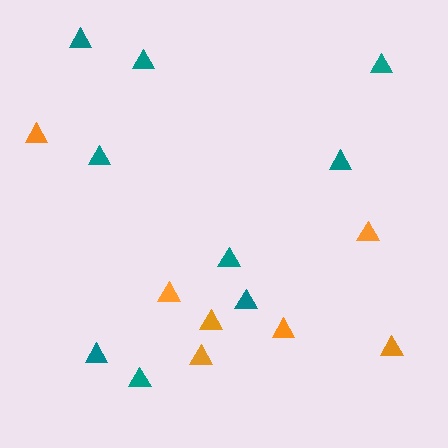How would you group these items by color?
There are 2 groups: one group of teal triangles (9) and one group of orange triangles (7).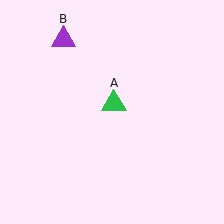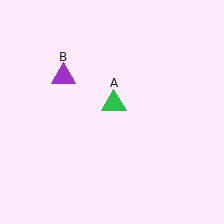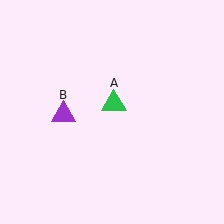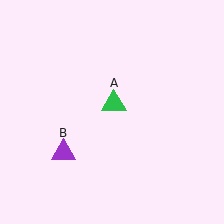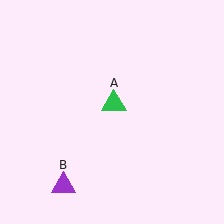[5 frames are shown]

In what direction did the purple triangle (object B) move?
The purple triangle (object B) moved down.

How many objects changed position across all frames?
1 object changed position: purple triangle (object B).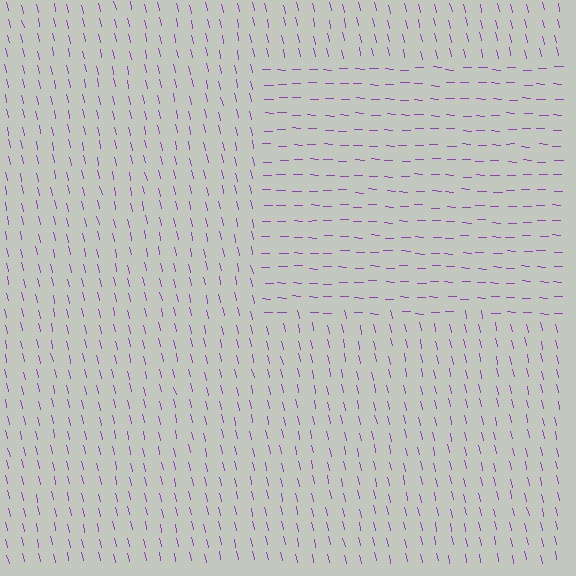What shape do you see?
I see a rectangle.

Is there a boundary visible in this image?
Yes, there is a texture boundary formed by a change in line orientation.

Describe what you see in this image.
The image is filled with small purple line segments. A rectangle region in the image has lines oriented differently from the surrounding lines, creating a visible texture boundary.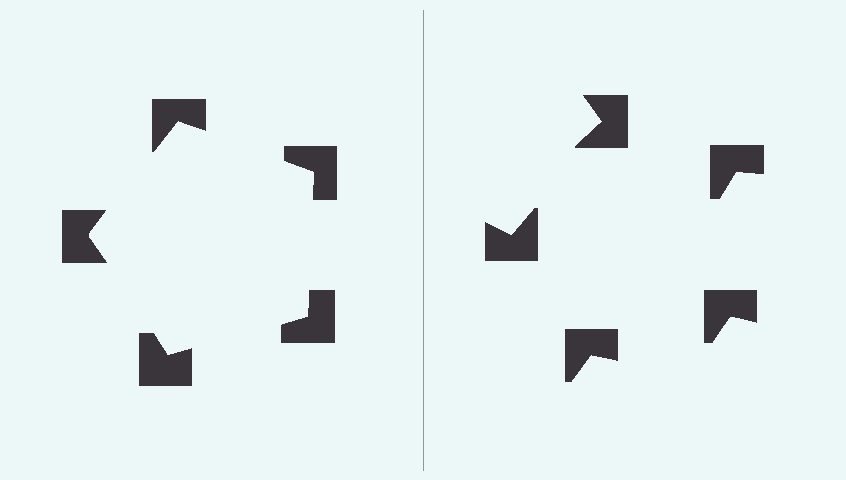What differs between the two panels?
The notched squares are positioned identically on both sides; only the wedge orientations differ. On the left they align to a pentagon; on the right they are misaligned.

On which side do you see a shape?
An illusory pentagon appears on the left side. On the right side the wedge cuts are rotated, so no coherent shape forms.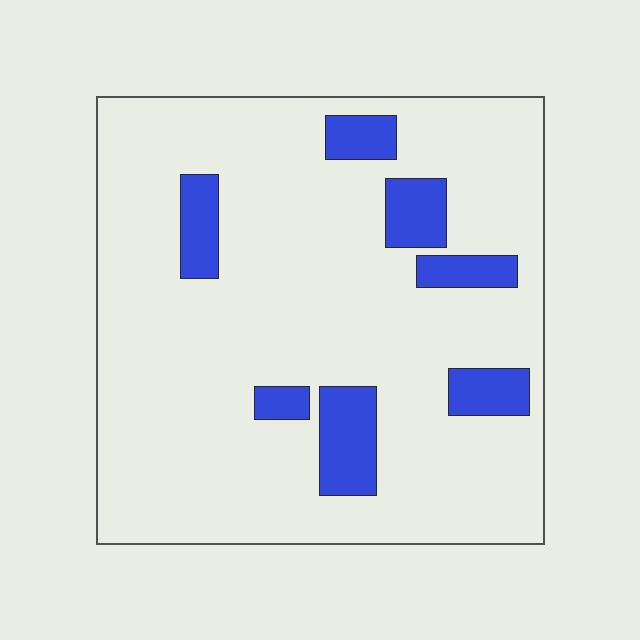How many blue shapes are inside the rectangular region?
7.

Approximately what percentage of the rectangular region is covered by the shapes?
Approximately 15%.